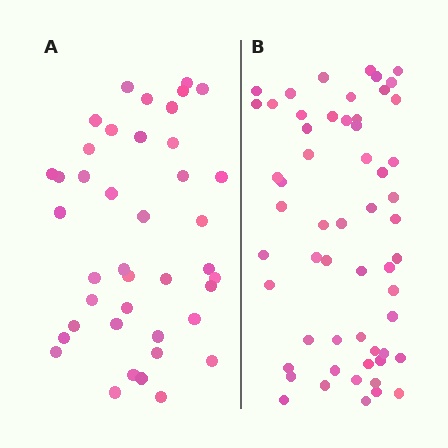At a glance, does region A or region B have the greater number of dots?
Region B (the right region) has more dots.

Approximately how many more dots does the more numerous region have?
Region B has approximately 15 more dots than region A.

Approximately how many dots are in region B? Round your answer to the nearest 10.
About 60 dots. (The exact count is 57, which rounds to 60.)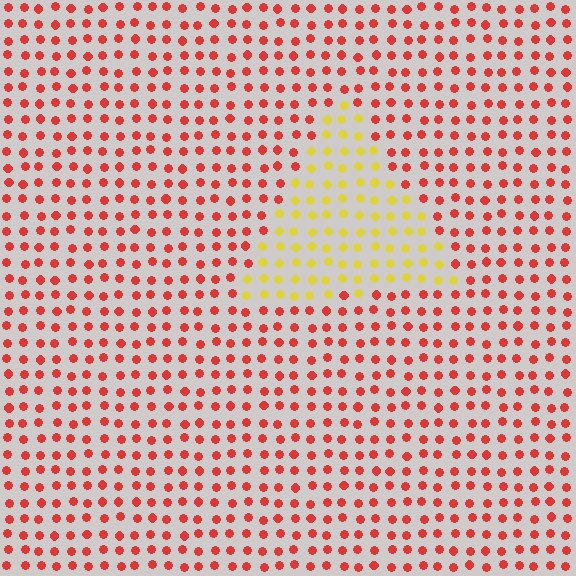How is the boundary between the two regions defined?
The boundary is defined purely by a slight shift in hue (about 56 degrees). Spacing, size, and orientation are identical on both sides.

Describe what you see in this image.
The image is filled with small red elements in a uniform arrangement. A triangle-shaped region is visible where the elements are tinted to a slightly different hue, forming a subtle color boundary.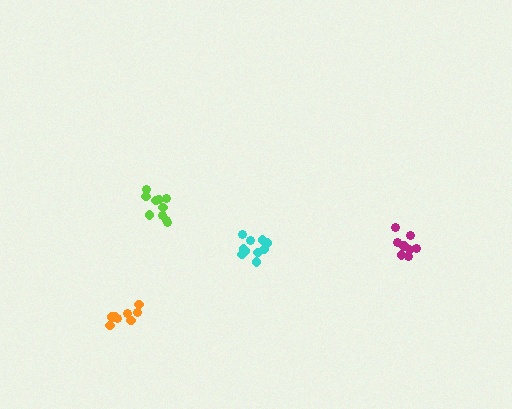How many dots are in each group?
Group 1: 10 dots, Group 2: 10 dots, Group 3: 8 dots, Group 4: 8 dots (36 total).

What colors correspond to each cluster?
The clusters are colored: cyan, lime, orange, magenta.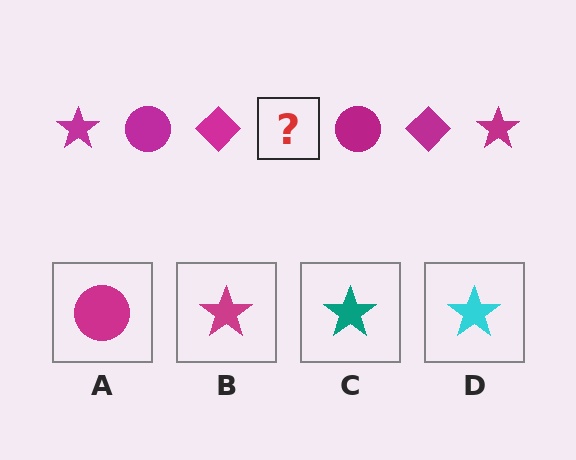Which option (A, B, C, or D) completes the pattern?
B.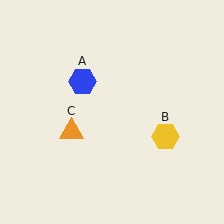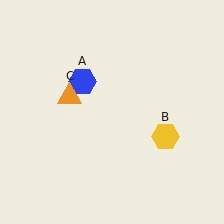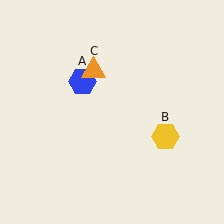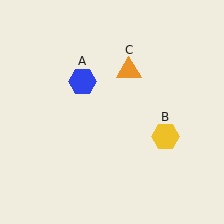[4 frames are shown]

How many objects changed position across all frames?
1 object changed position: orange triangle (object C).